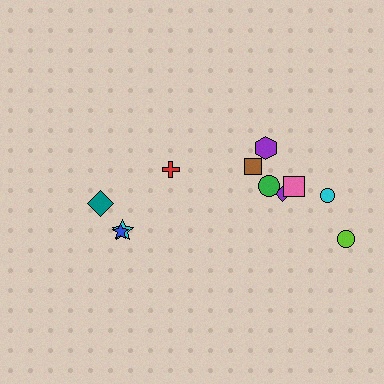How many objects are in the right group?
There are 7 objects.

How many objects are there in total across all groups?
There are 11 objects.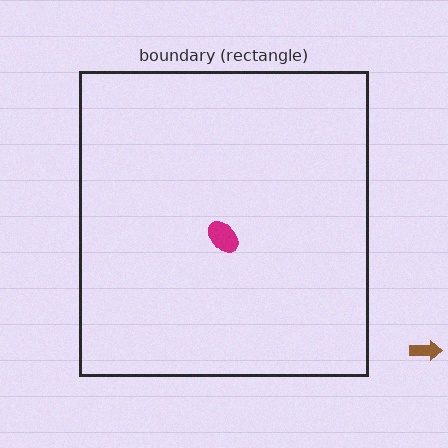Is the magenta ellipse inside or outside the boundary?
Inside.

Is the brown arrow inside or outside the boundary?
Outside.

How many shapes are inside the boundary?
1 inside, 1 outside.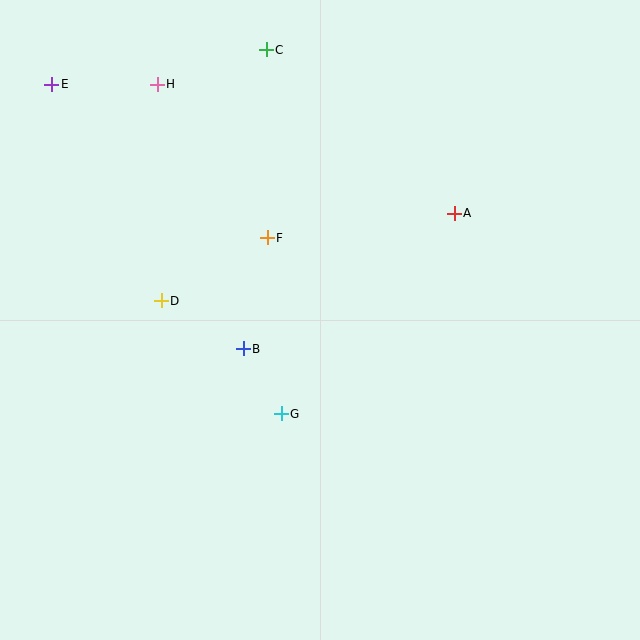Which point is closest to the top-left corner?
Point E is closest to the top-left corner.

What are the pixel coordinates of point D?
Point D is at (161, 301).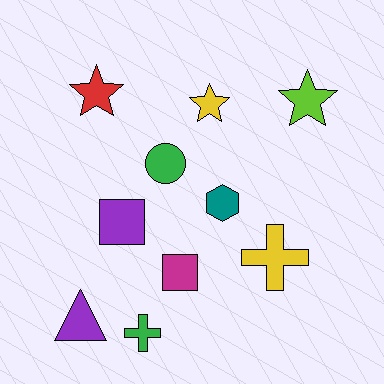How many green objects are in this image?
There are 2 green objects.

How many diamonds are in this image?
There are no diamonds.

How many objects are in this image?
There are 10 objects.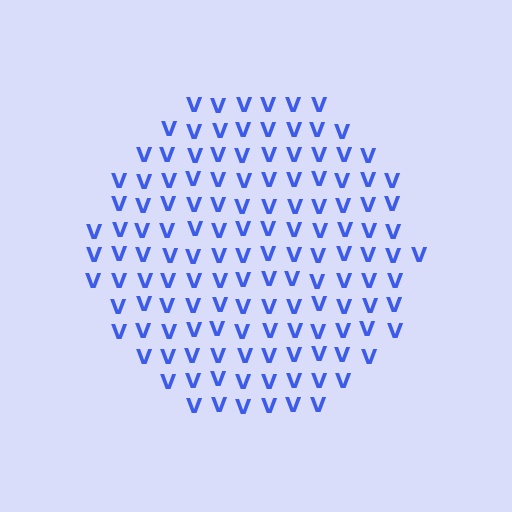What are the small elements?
The small elements are letter V's.